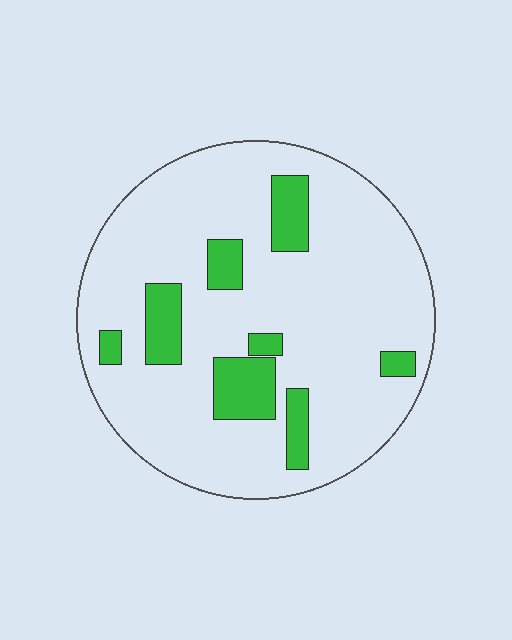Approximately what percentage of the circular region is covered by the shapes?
Approximately 15%.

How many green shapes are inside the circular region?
8.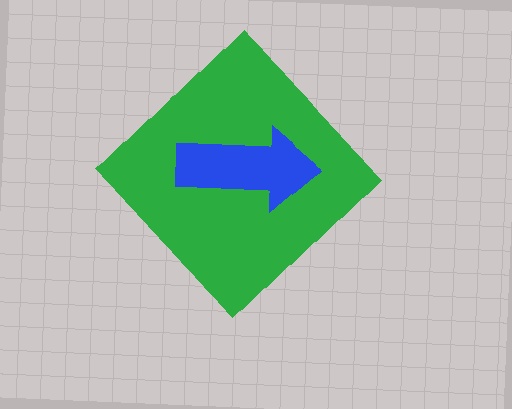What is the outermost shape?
The green diamond.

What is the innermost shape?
The blue arrow.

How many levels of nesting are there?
2.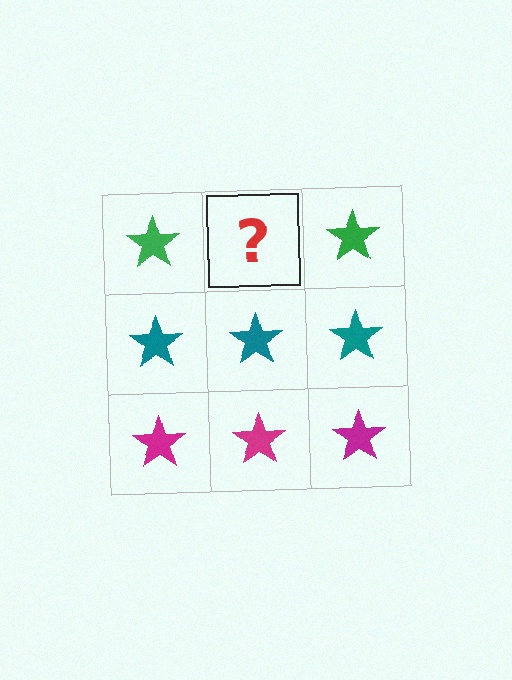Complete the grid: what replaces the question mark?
The question mark should be replaced with a green star.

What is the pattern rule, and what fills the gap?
The rule is that each row has a consistent color. The gap should be filled with a green star.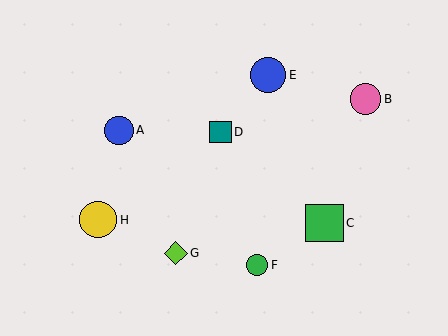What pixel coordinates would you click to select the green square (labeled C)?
Click at (324, 223) to select the green square C.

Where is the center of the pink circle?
The center of the pink circle is at (365, 99).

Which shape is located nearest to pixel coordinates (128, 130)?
The blue circle (labeled A) at (119, 130) is nearest to that location.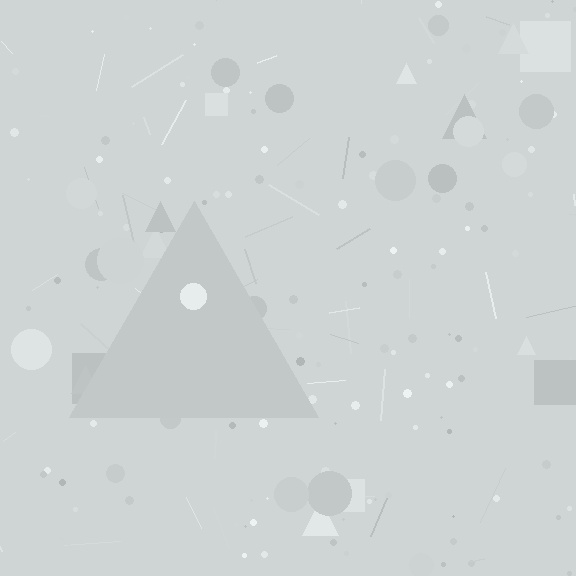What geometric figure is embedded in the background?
A triangle is embedded in the background.